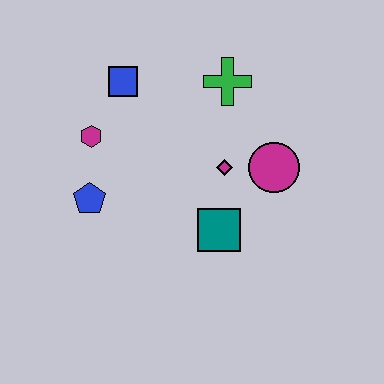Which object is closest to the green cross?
The magenta diamond is closest to the green cross.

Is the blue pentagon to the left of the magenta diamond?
Yes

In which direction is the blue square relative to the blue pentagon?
The blue square is above the blue pentagon.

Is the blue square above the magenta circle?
Yes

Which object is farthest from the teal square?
The blue square is farthest from the teal square.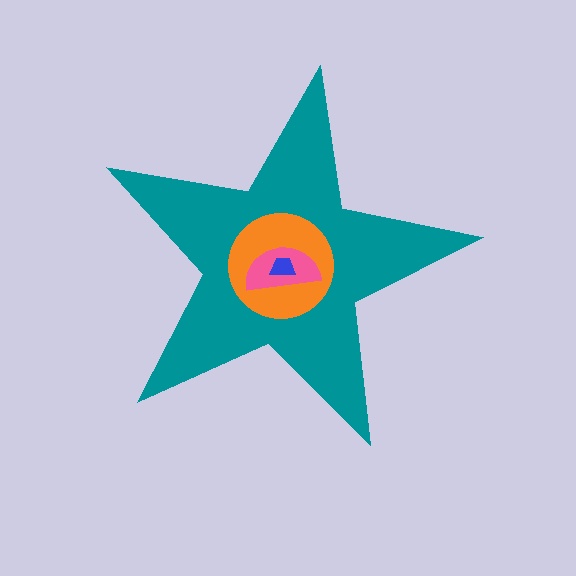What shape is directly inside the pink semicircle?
The blue trapezoid.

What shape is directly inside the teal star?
The orange circle.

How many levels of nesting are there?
4.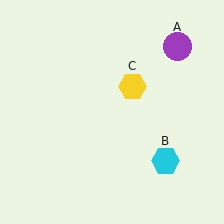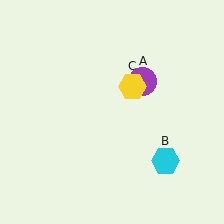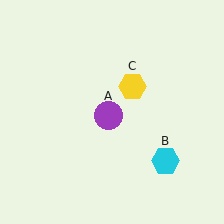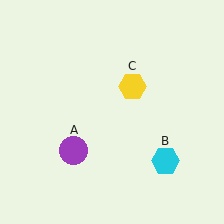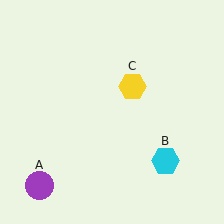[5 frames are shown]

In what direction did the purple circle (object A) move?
The purple circle (object A) moved down and to the left.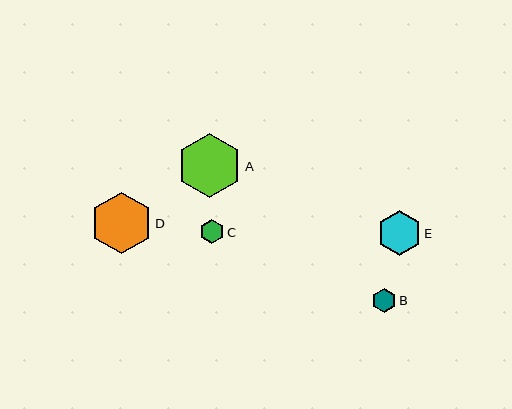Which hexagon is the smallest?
Hexagon C is the smallest with a size of approximately 24 pixels.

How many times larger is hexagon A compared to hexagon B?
Hexagon A is approximately 2.6 times the size of hexagon B.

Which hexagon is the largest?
Hexagon A is the largest with a size of approximately 64 pixels.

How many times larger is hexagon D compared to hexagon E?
Hexagon D is approximately 1.4 times the size of hexagon E.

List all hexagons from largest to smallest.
From largest to smallest: A, D, E, B, C.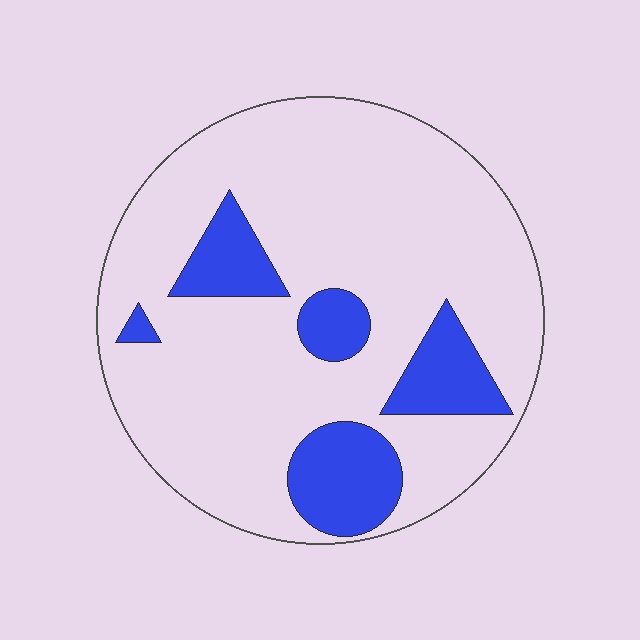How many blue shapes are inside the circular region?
5.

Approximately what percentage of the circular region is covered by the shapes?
Approximately 20%.